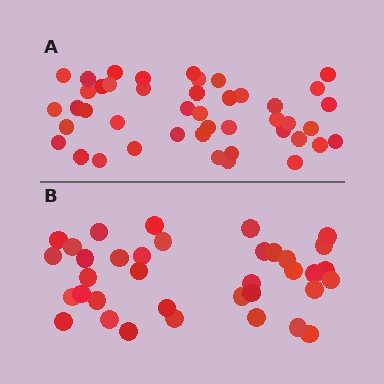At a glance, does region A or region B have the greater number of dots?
Region A (the top region) has more dots.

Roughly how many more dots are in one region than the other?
Region A has roughly 8 or so more dots than region B.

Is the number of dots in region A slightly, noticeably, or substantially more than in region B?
Region A has only slightly more — the two regions are fairly close. The ratio is roughly 1.2 to 1.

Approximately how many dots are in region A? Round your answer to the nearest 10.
About 40 dots. (The exact count is 44, which rounds to 40.)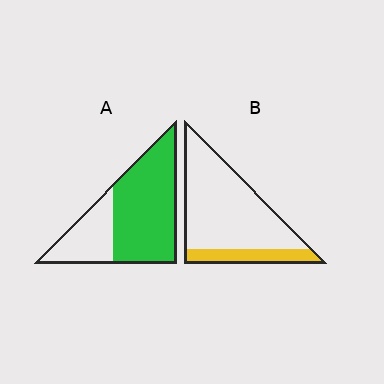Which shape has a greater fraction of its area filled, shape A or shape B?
Shape A.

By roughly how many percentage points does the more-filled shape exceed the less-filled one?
By roughly 50 percentage points (A over B).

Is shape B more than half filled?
No.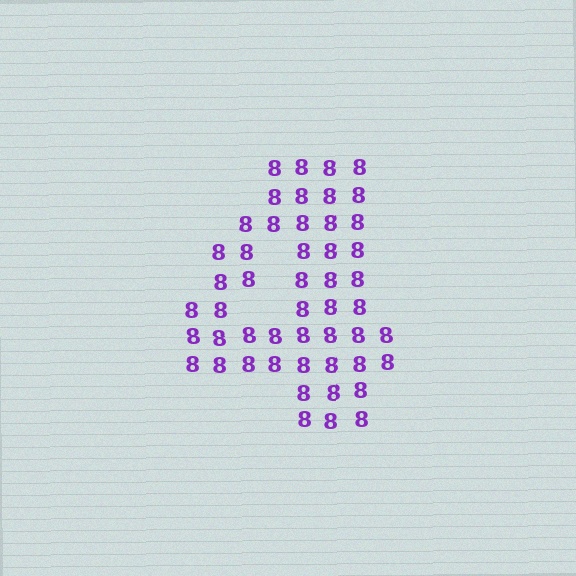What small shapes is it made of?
It is made of small digit 8's.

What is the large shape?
The large shape is the digit 4.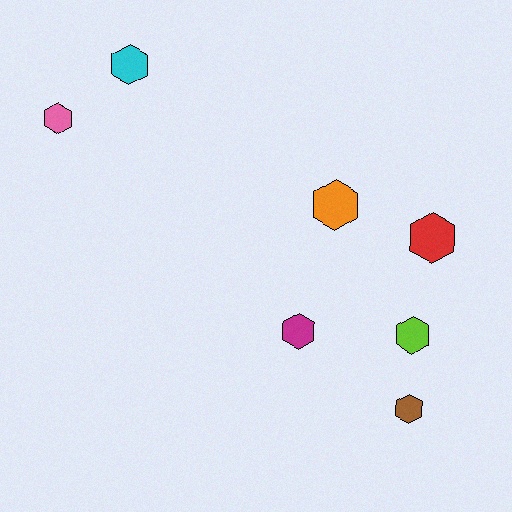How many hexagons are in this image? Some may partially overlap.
There are 7 hexagons.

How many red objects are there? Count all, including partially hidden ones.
There is 1 red object.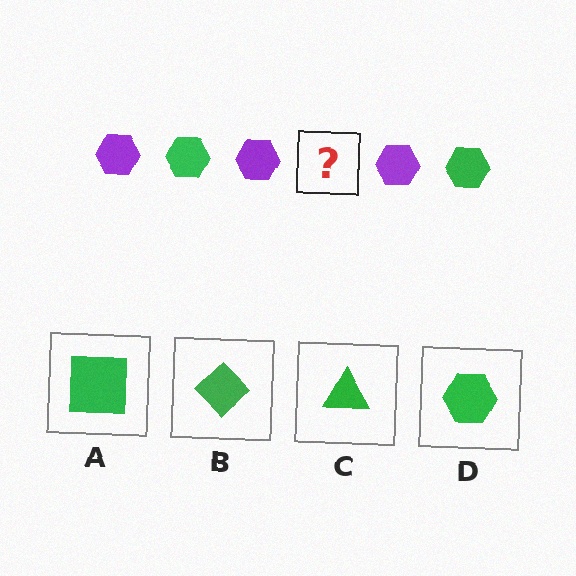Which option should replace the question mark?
Option D.